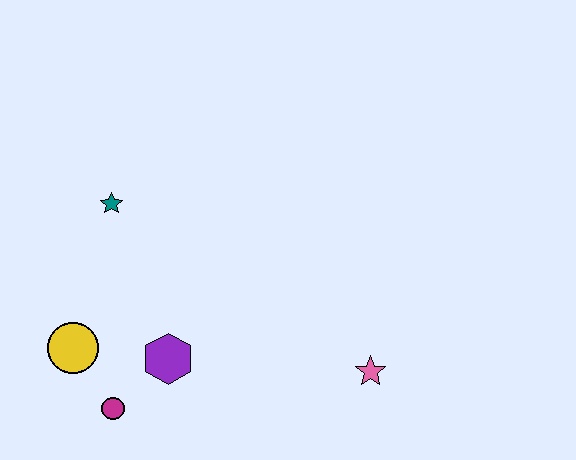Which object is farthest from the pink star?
The teal star is farthest from the pink star.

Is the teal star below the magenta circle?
No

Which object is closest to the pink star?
The purple hexagon is closest to the pink star.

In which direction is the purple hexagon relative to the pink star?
The purple hexagon is to the left of the pink star.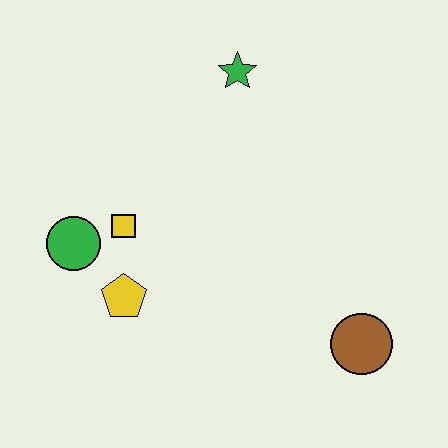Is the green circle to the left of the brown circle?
Yes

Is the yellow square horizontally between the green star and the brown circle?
No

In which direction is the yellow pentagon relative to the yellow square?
The yellow pentagon is below the yellow square.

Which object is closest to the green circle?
The yellow square is closest to the green circle.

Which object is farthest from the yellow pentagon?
The green star is farthest from the yellow pentagon.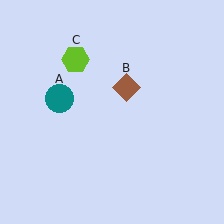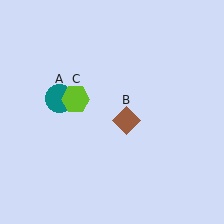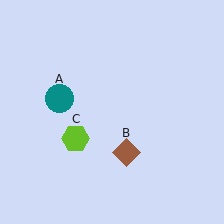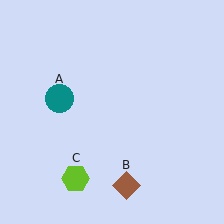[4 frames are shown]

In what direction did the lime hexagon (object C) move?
The lime hexagon (object C) moved down.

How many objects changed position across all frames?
2 objects changed position: brown diamond (object B), lime hexagon (object C).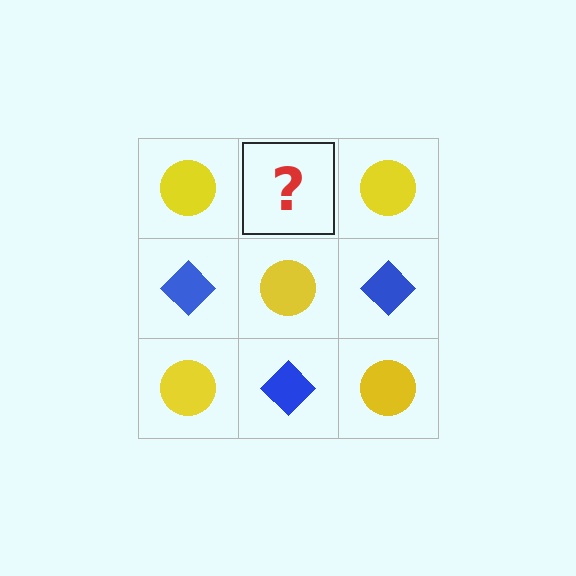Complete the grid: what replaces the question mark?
The question mark should be replaced with a blue diamond.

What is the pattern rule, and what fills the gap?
The rule is that it alternates yellow circle and blue diamond in a checkerboard pattern. The gap should be filled with a blue diamond.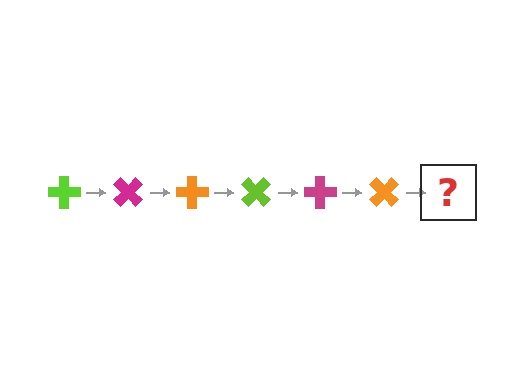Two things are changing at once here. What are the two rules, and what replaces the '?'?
The two rules are that it rotates 45 degrees each step and the color cycles through lime, magenta, and orange. The '?' should be a lime cross, rotated 270 degrees from the start.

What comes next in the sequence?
The next element should be a lime cross, rotated 270 degrees from the start.